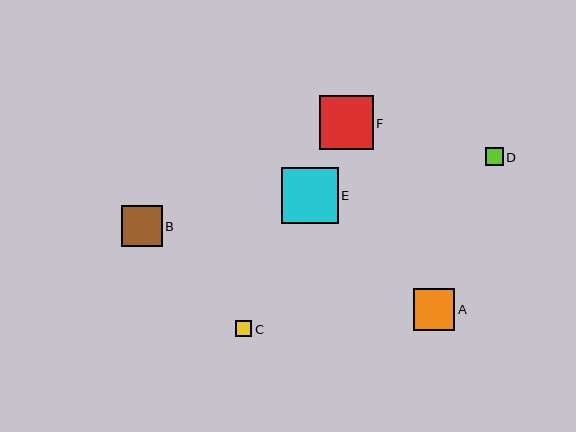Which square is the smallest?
Square C is the smallest with a size of approximately 16 pixels.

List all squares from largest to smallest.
From largest to smallest: E, F, A, B, D, C.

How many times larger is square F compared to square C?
Square F is approximately 3.4 times the size of square C.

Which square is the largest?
Square E is the largest with a size of approximately 57 pixels.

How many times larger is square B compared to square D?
Square B is approximately 2.3 times the size of square D.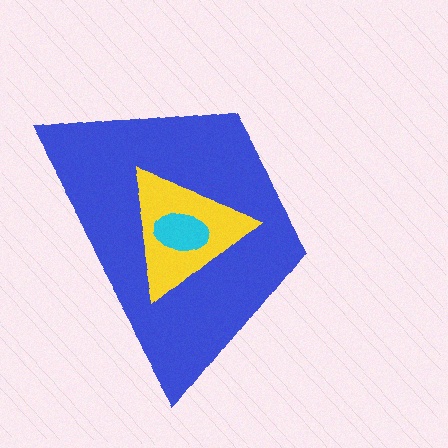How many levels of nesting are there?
3.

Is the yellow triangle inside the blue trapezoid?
Yes.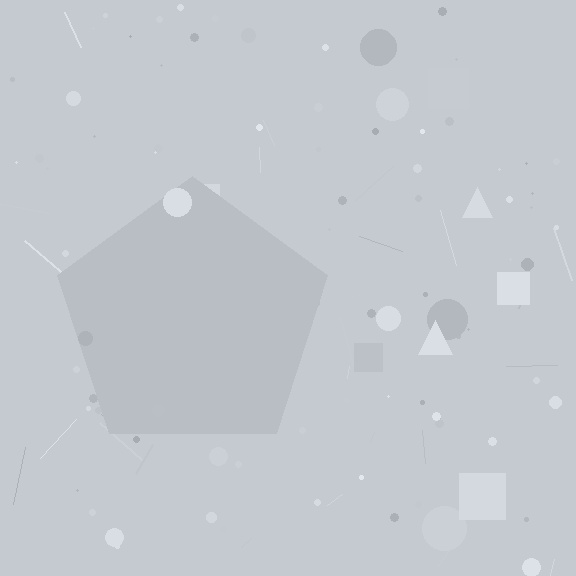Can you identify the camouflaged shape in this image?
The camouflaged shape is a pentagon.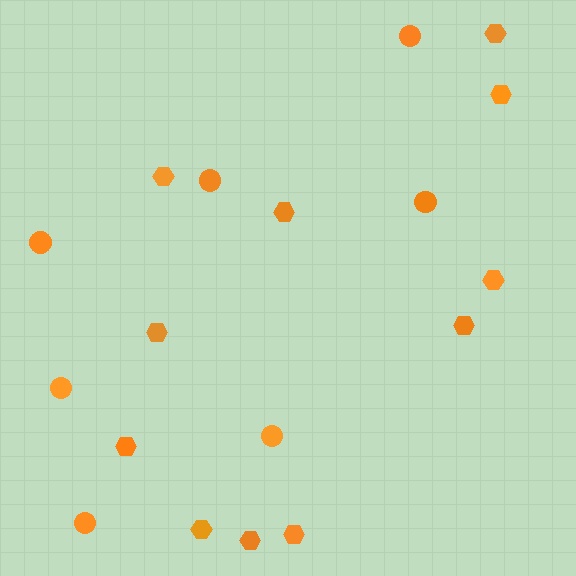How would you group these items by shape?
There are 2 groups: one group of circles (7) and one group of hexagons (11).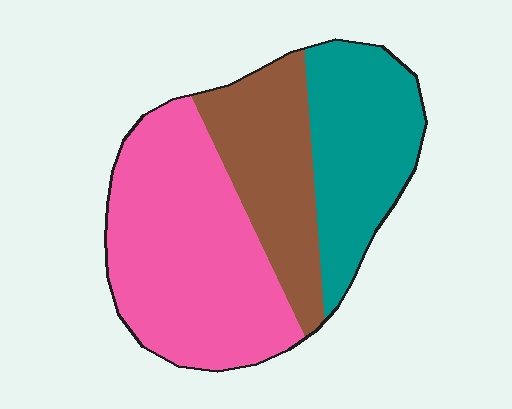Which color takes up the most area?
Pink, at roughly 45%.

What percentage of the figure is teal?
Teal takes up about one quarter (1/4) of the figure.